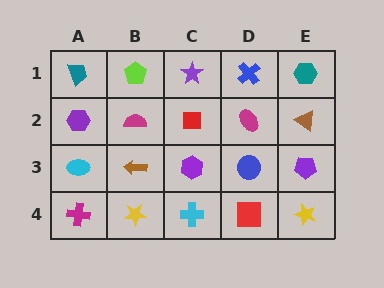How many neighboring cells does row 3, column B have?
4.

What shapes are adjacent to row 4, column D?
A blue circle (row 3, column D), a cyan cross (row 4, column C), a yellow star (row 4, column E).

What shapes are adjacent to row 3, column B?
A magenta semicircle (row 2, column B), a yellow star (row 4, column B), a cyan ellipse (row 3, column A), a purple hexagon (row 3, column C).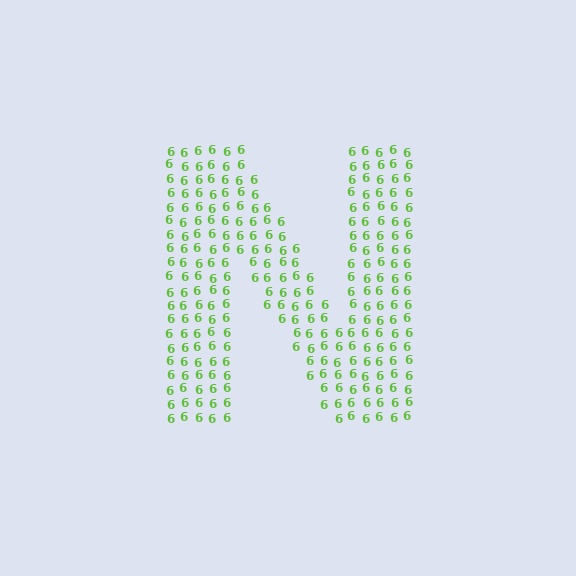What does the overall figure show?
The overall figure shows the letter N.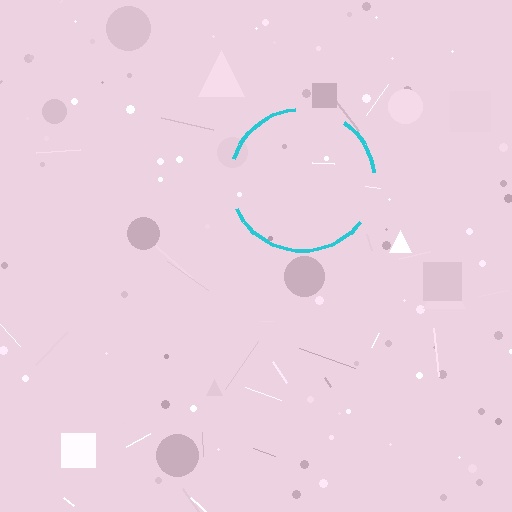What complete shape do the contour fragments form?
The contour fragments form a circle.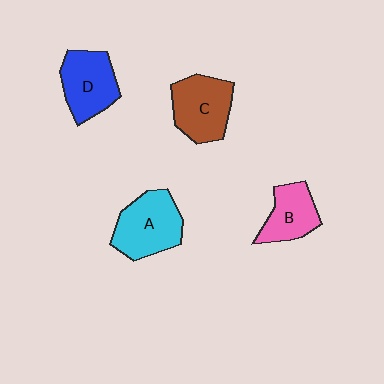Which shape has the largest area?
Shape A (cyan).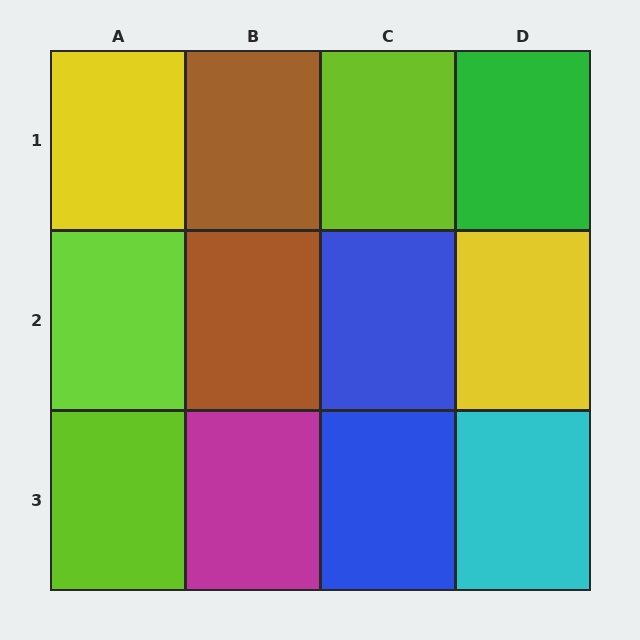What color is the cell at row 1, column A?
Yellow.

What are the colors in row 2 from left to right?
Lime, brown, blue, yellow.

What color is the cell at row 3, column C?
Blue.